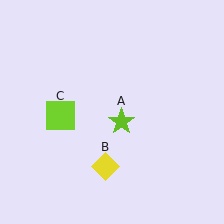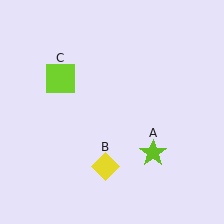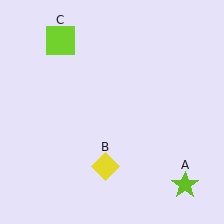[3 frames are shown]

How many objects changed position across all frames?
2 objects changed position: lime star (object A), lime square (object C).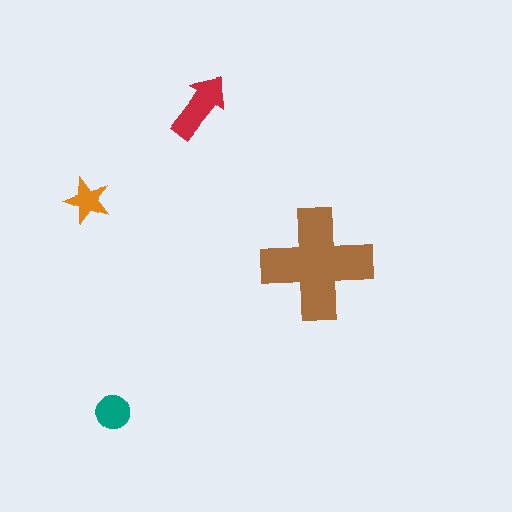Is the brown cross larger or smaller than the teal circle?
Larger.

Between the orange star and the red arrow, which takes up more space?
The red arrow.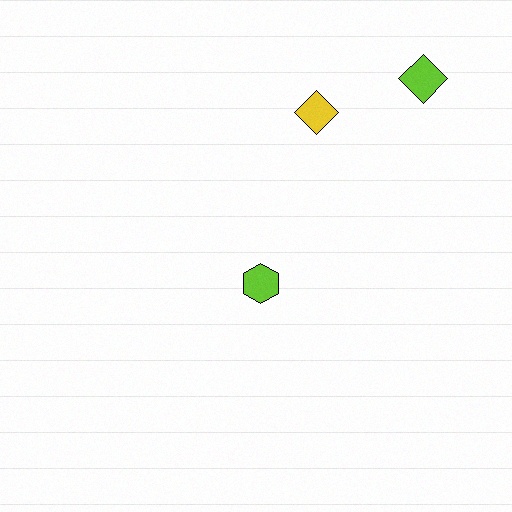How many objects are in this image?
There are 3 objects.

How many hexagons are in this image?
There is 1 hexagon.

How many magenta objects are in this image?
There are no magenta objects.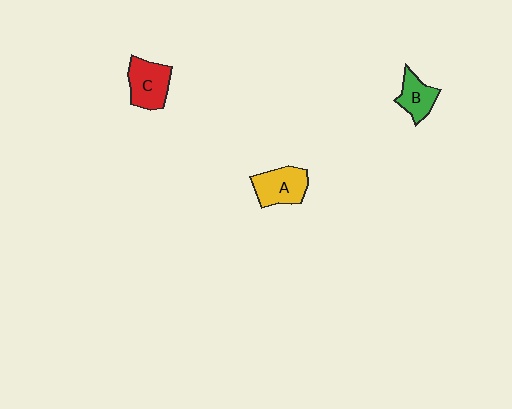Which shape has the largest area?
Shape C (red).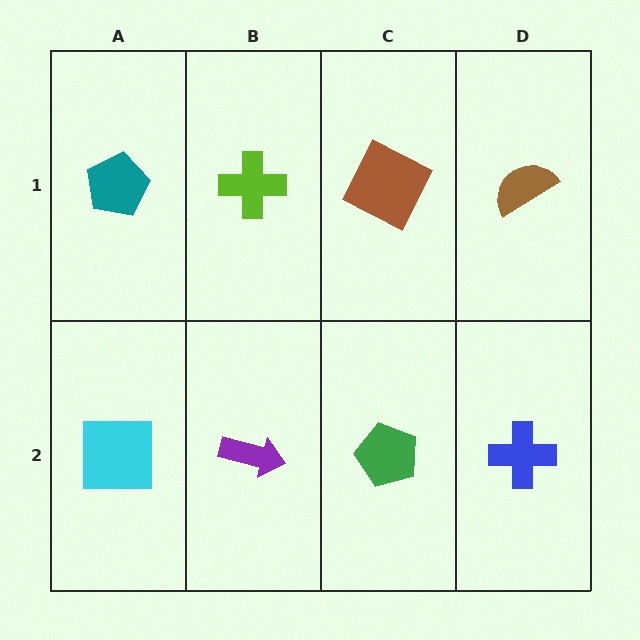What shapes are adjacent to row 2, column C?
A brown square (row 1, column C), a purple arrow (row 2, column B), a blue cross (row 2, column D).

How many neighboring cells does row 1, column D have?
2.